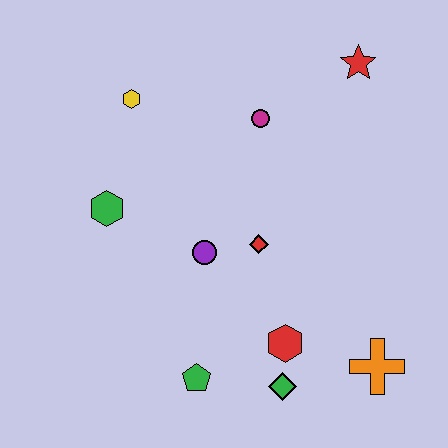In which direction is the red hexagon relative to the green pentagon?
The red hexagon is to the right of the green pentagon.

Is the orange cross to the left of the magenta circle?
No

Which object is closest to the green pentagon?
The green diamond is closest to the green pentagon.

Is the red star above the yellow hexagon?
Yes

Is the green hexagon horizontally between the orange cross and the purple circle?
No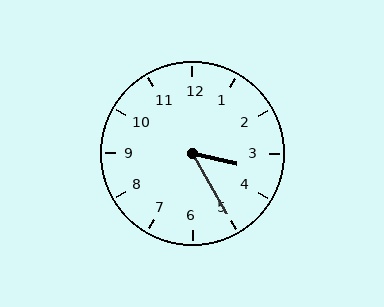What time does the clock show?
3:25.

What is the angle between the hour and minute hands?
Approximately 48 degrees.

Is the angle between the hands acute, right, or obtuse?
It is acute.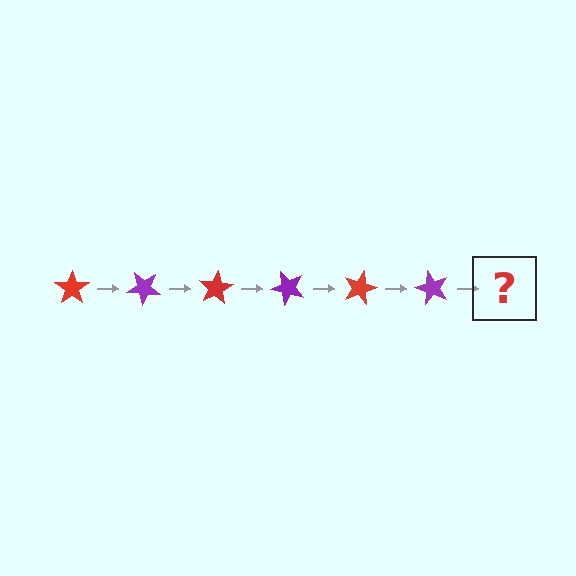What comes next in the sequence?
The next element should be a red star, rotated 240 degrees from the start.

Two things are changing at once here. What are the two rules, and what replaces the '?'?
The two rules are that it rotates 40 degrees each step and the color cycles through red and purple. The '?' should be a red star, rotated 240 degrees from the start.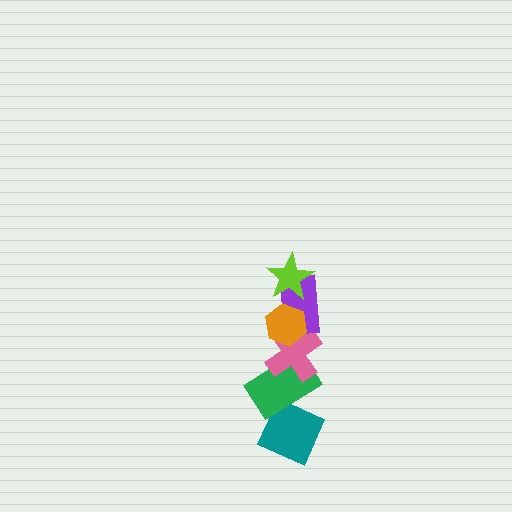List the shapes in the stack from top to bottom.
From top to bottom: the lime star, the orange hexagon, the purple rectangle, the pink cross, the green rectangle, the teal diamond.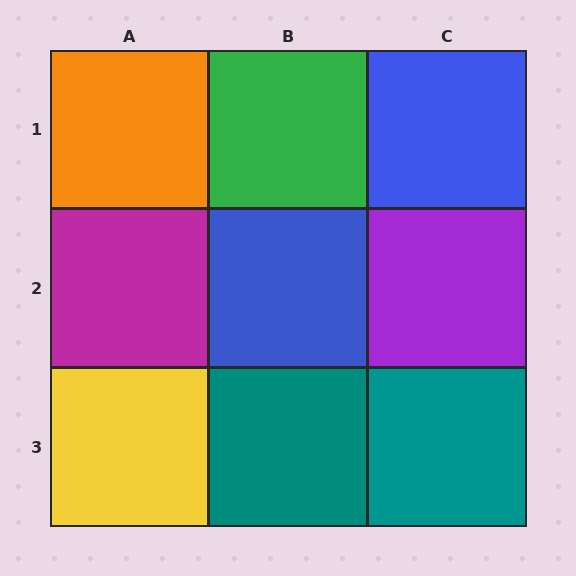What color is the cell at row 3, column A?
Yellow.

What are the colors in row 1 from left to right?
Orange, green, blue.